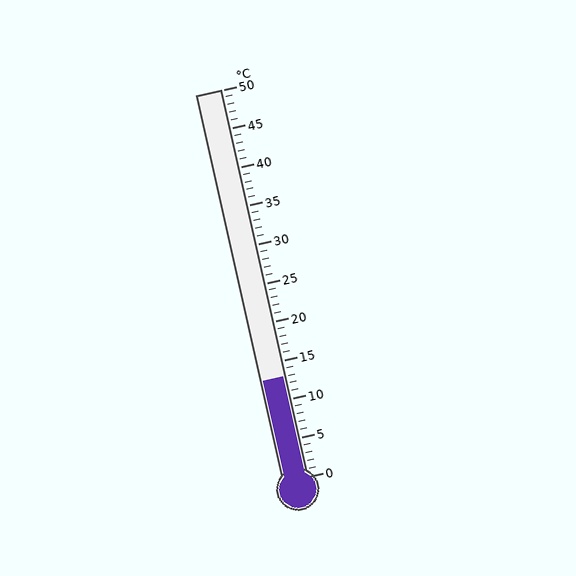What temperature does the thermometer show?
The thermometer shows approximately 13°C.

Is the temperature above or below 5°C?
The temperature is above 5°C.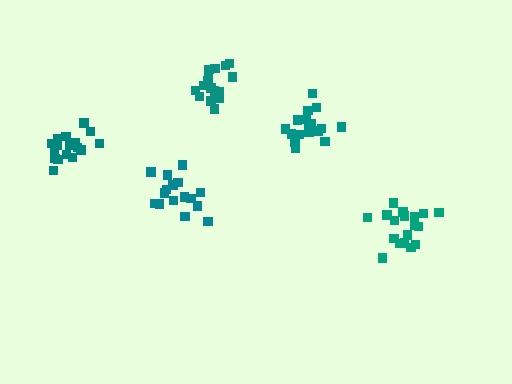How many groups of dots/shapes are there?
There are 5 groups.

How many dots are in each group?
Group 1: 18 dots, Group 2: 18 dots, Group 3: 17 dots, Group 4: 20 dots, Group 5: 16 dots (89 total).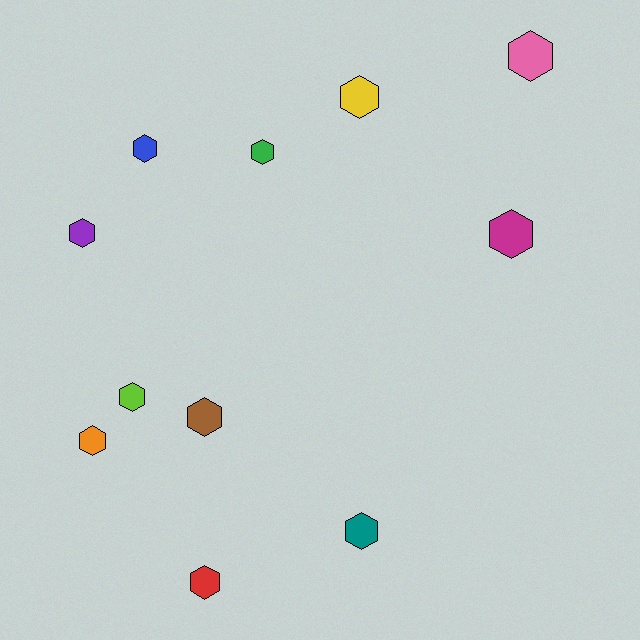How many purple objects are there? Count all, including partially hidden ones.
There is 1 purple object.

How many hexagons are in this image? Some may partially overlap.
There are 11 hexagons.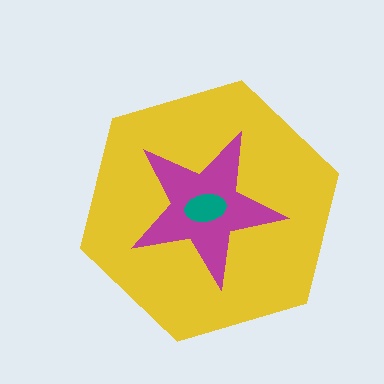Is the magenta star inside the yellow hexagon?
Yes.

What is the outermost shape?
The yellow hexagon.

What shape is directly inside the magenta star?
The teal ellipse.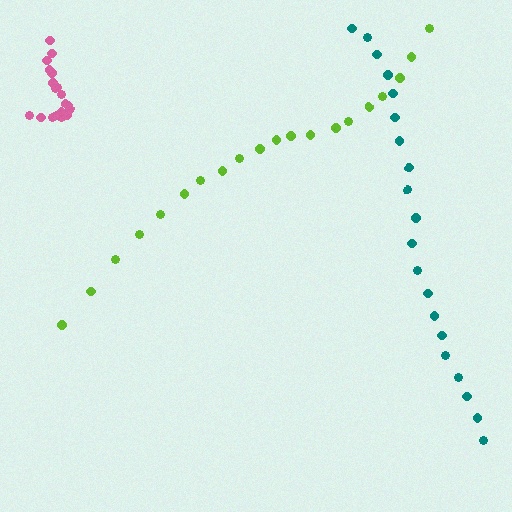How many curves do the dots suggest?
There are 3 distinct paths.